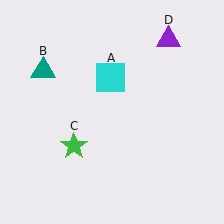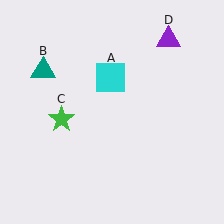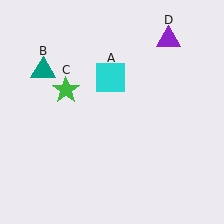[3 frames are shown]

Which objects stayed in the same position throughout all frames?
Cyan square (object A) and teal triangle (object B) and purple triangle (object D) remained stationary.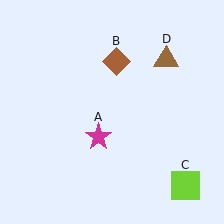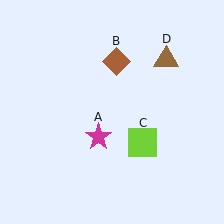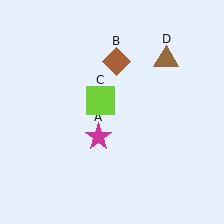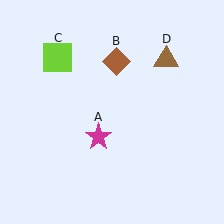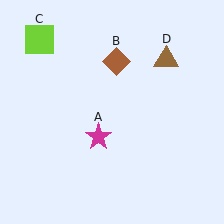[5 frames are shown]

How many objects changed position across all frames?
1 object changed position: lime square (object C).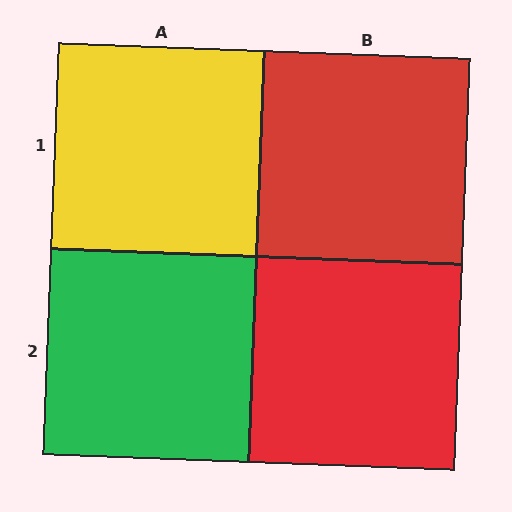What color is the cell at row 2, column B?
Red.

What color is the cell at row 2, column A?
Green.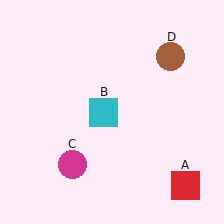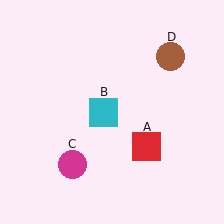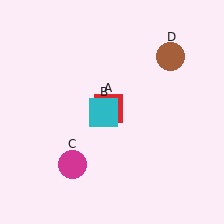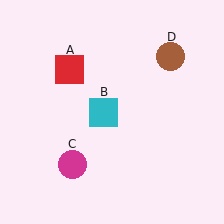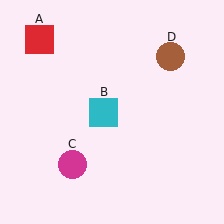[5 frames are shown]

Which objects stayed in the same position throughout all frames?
Cyan square (object B) and magenta circle (object C) and brown circle (object D) remained stationary.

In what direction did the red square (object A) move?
The red square (object A) moved up and to the left.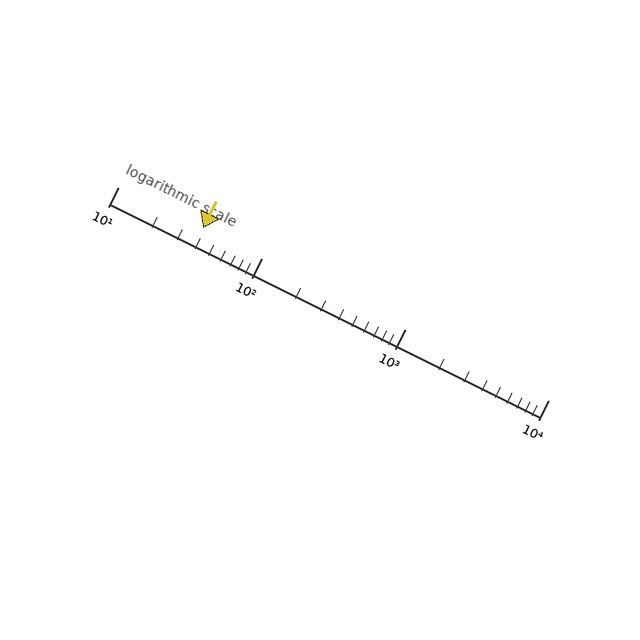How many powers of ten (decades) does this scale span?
The scale spans 3 decades, from 10 to 10000.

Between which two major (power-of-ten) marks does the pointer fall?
The pointer is between 10 and 100.